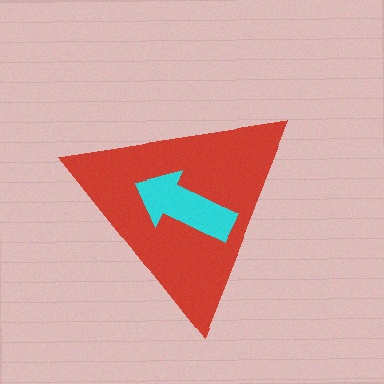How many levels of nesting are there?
2.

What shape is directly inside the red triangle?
The cyan arrow.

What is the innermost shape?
The cyan arrow.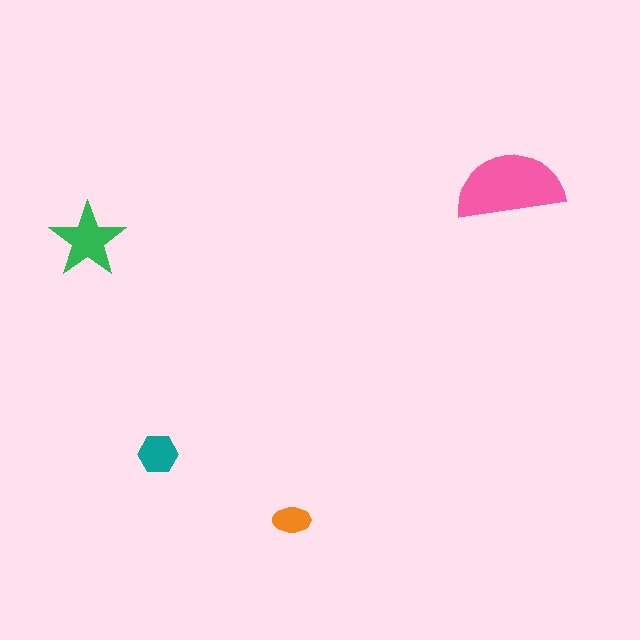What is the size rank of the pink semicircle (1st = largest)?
1st.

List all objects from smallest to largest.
The orange ellipse, the teal hexagon, the green star, the pink semicircle.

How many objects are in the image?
There are 4 objects in the image.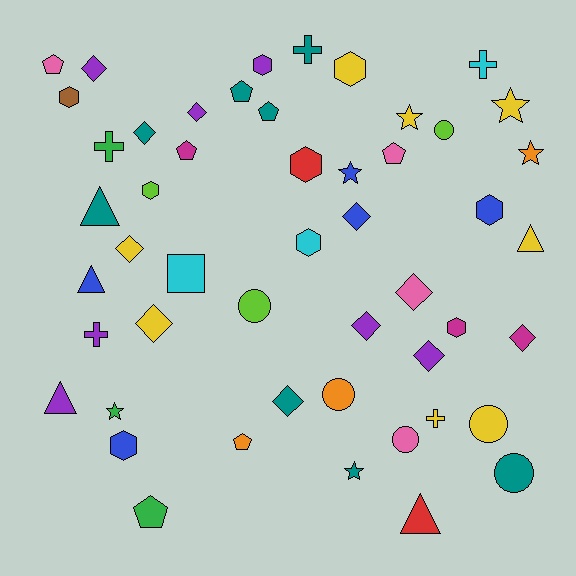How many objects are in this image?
There are 50 objects.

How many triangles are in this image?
There are 5 triangles.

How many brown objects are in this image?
There is 1 brown object.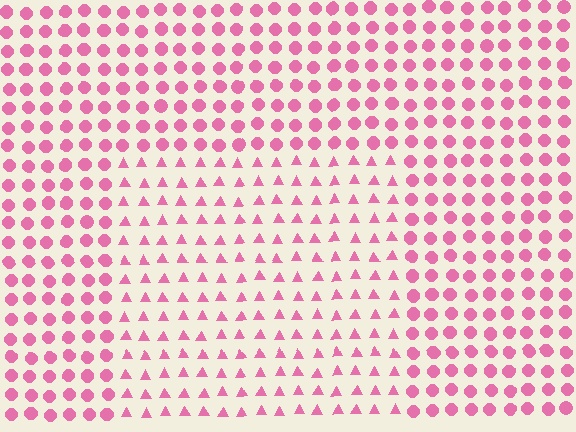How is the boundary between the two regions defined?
The boundary is defined by a change in element shape: triangles inside vs. circles outside. All elements share the same color and spacing.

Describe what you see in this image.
The image is filled with small pink elements arranged in a uniform grid. A rectangle-shaped region contains triangles, while the surrounding area contains circles. The boundary is defined purely by the change in element shape.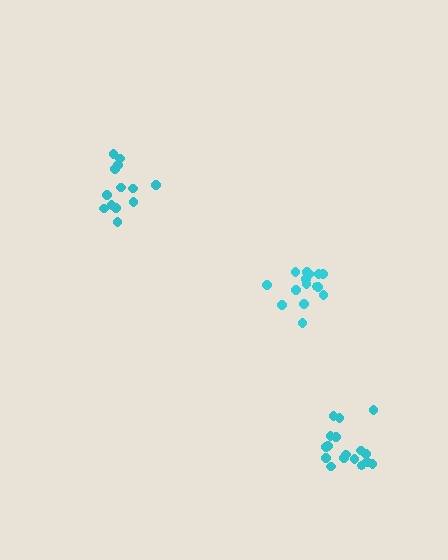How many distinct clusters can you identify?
There are 3 distinct clusters.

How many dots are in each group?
Group 1: 14 dots, Group 2: 17 dots, Group 3: 15 dots (46 total).